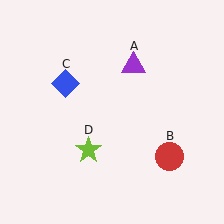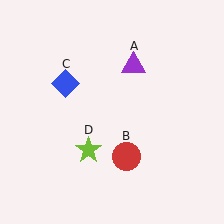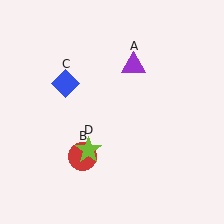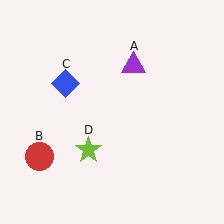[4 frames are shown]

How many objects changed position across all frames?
1 object changed position: red circle (object B).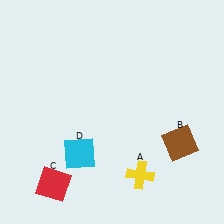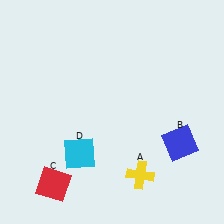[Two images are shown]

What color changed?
The square (B) changed from brown in Image 1 to blue in Image 2.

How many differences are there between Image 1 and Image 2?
There is 1 difference between the two images.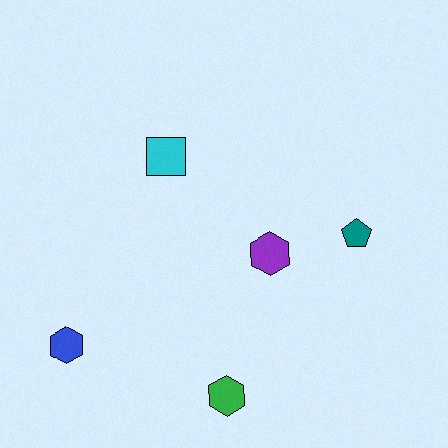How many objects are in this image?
There are 5 objects.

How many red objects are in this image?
There are no red objects.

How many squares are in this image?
There is 1 square.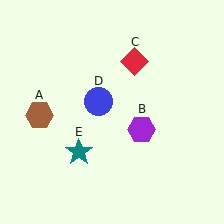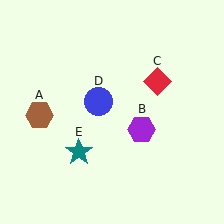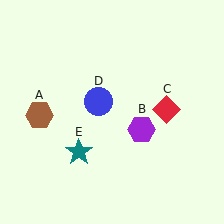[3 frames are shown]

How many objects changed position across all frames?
1 object changed position: red diamond (object C).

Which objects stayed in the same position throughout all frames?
Brown hexagon (object A) and purple hexagon (object B) and blue circle (object D) and teal star (object E) remained stationary.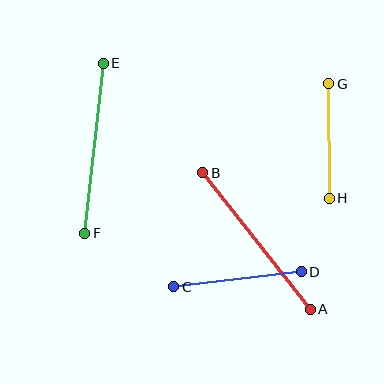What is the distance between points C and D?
The distance is approximately 128 pixels.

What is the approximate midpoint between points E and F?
The midpoint is at approximately (94, 148) pixels.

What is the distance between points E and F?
The distance is approximately 171 pixels.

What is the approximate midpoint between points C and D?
The midpoint is at approximately (238, 279) pixels.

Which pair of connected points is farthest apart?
Points A and B are farthest apart.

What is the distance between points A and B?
The distance is approximately 174 pixels.